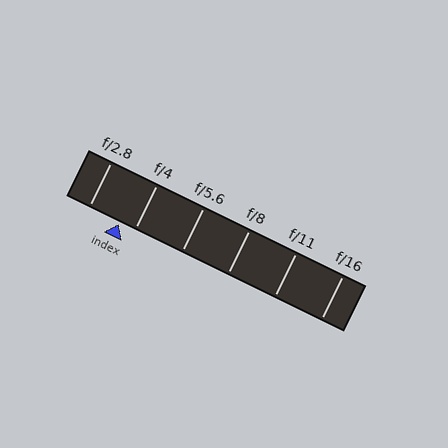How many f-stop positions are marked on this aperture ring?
There are 6 f-stop positions marked.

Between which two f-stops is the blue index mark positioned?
The index mark is between f/2.8 and f/4.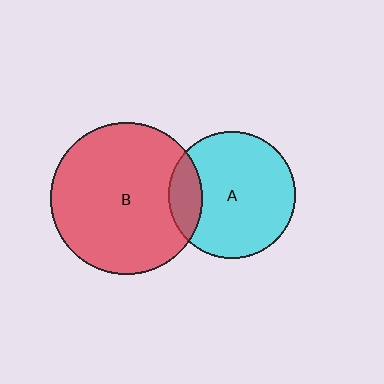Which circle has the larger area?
Circle B (red).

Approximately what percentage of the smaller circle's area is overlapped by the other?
Approximately 15%.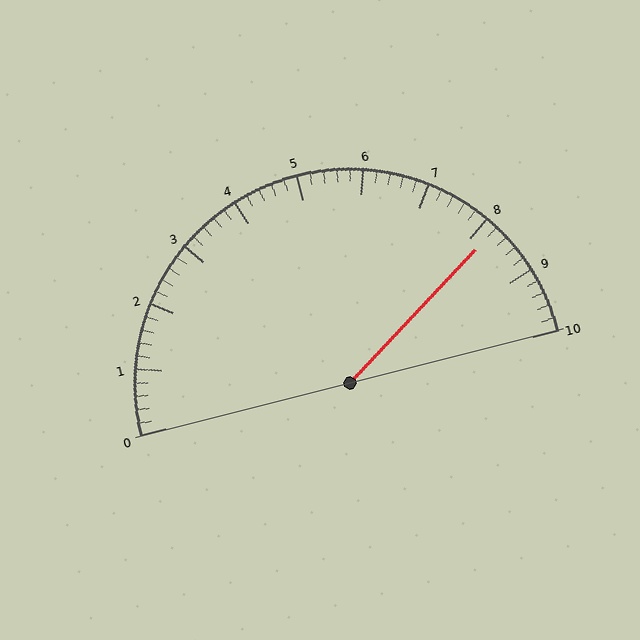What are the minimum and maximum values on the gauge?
The gauge ranges from 0 to 10.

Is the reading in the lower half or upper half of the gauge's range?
The reading is in the upper half of the range (0 to 10).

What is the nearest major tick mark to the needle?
The nearest major tick mark is 8.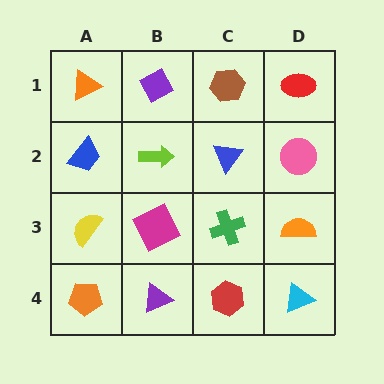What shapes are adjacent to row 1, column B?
A lime arrow (row 2, column B), an orange triangle (row 1, column A), a brown hexagon (row 1, column C).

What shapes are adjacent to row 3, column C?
A blue triangle (row 2, column C), a red hexagon (row 4, column C), a magenta square (row 3, column B), an orange semicircle (row 3, column D).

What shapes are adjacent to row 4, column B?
A magenta square (row 3, column B), an orange pentagon (row 4, column A), a red hexagon (row 4, column C).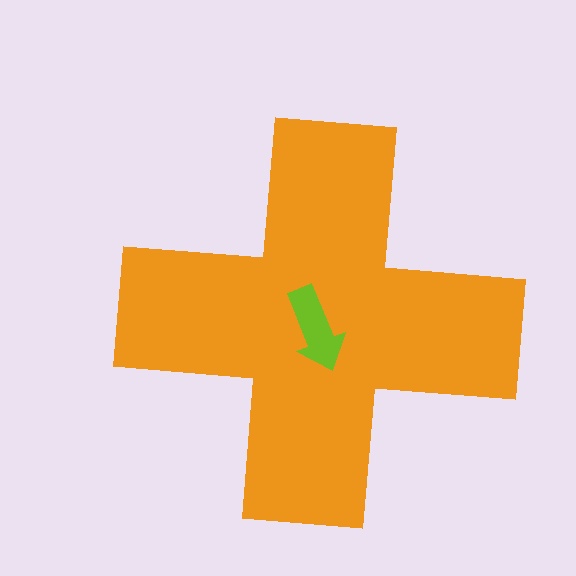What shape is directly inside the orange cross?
The lime arrow.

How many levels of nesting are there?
2.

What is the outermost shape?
The orange cross.